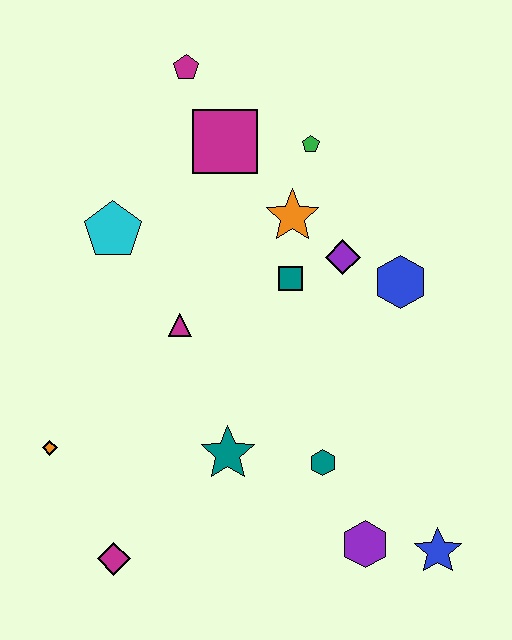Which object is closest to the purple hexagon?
The blue star is closest to the purple hexagon.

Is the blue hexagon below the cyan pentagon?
Yes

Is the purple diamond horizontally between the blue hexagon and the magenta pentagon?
Yes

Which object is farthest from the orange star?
The magenta diamond is farthest from the orange star.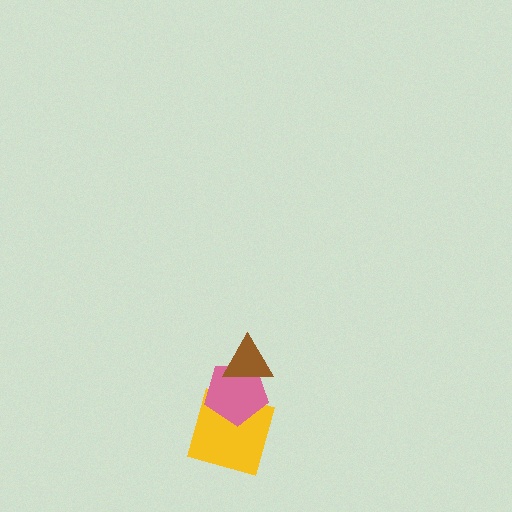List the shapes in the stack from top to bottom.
From top to bottom: the brown triangle, the pink pentagon, the yellow square.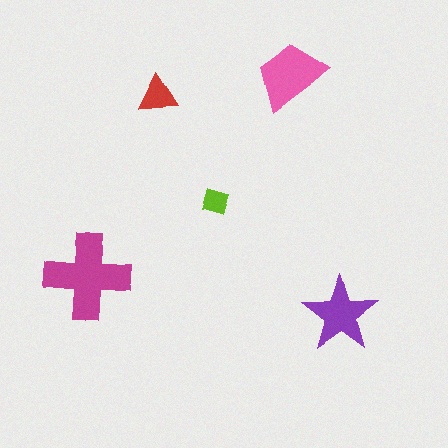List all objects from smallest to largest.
The lime diamond, the red triangle, the purple star, the pink trapezoid, the magenta cross.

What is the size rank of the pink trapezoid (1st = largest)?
2nd.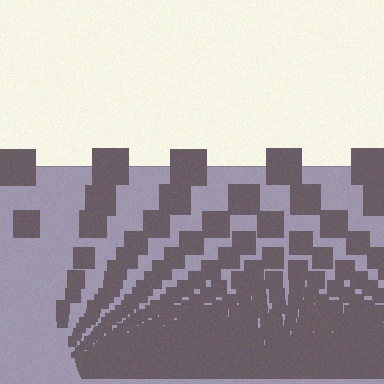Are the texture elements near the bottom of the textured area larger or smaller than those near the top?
Smaller. The gradient is inverted — elements near the bottom are smaller and denser.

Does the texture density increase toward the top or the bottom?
Density increases toward the bottom.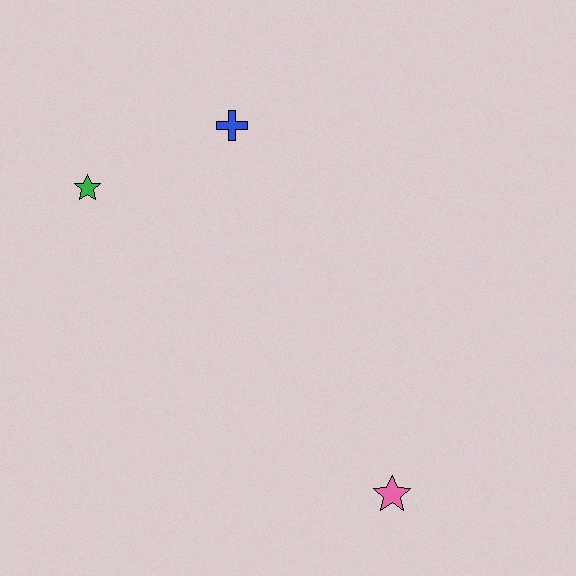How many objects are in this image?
There are 3 objects.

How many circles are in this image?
There are no circles.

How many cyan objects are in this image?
There are no cyan objects.